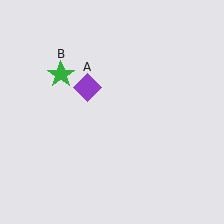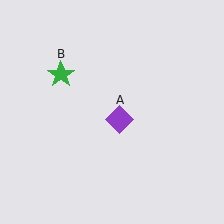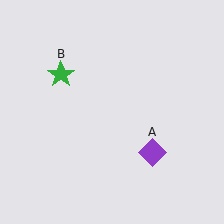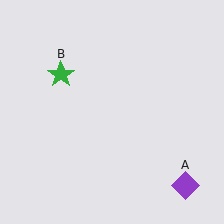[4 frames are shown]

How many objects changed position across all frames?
1 object changed position: purple diamond (object A).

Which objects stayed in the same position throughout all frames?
Green star (object B) remained stationary.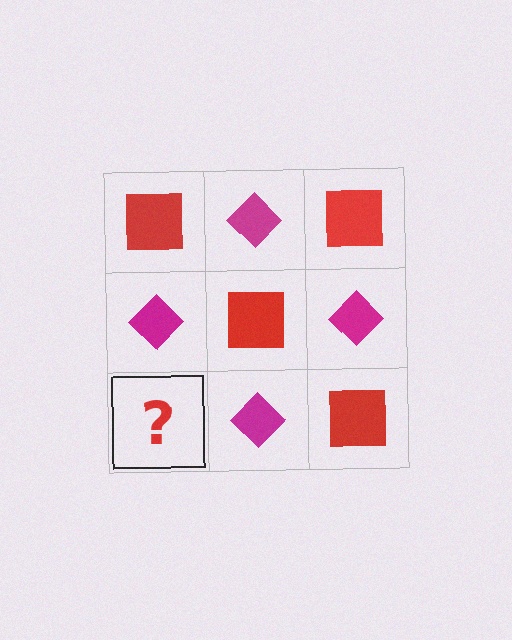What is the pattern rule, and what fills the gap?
The rule is that it alternates red square and magenta diamond in a checkerboard pattern. The gap should be filled with a red square.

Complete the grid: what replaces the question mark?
The question mark should be replaced with a red square.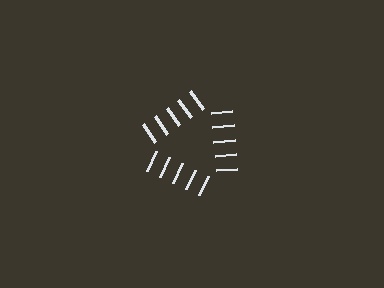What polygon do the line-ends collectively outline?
An illusory triangle — the line segments terminate on its edges but no continuous stroke is drawn.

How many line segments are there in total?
15 — 5 along each of the 3 edges.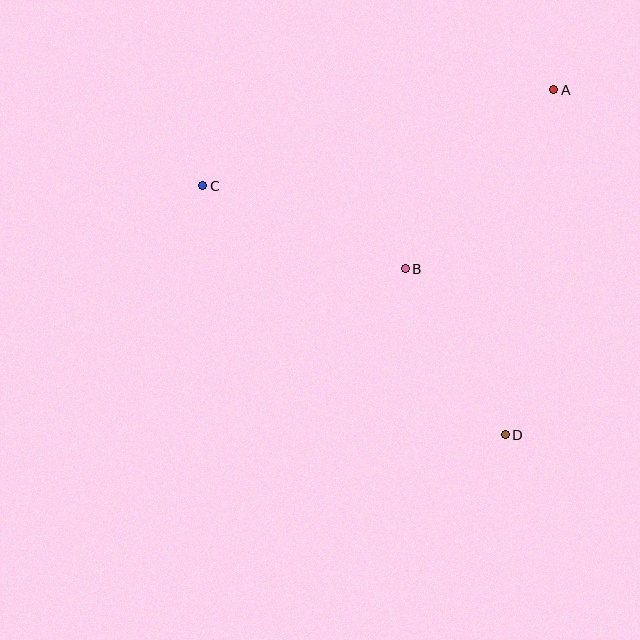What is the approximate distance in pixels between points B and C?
The distance between B and C is approximately 219 pixels.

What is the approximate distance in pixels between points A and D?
The distance between A and D is approximately 349 pixels.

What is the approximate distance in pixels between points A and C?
The distance between A and C is approximately 364 pixels.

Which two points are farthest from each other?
Points C and D are farthest from each other.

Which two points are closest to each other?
Points B and D are closest to each other.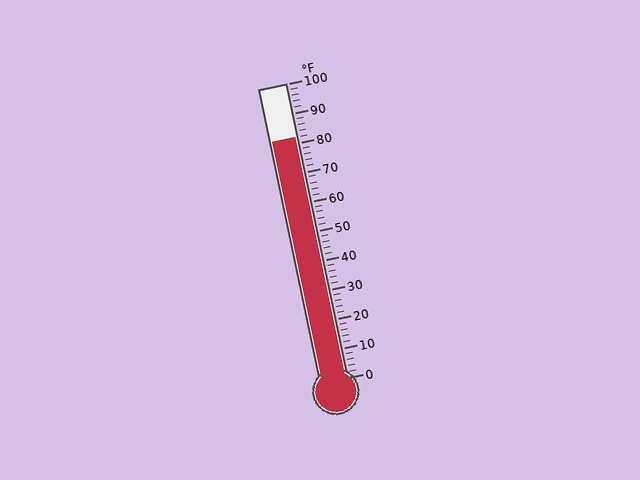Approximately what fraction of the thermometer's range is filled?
The thermometer is filled to approximately 80% of its range.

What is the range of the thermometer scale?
The thermometer scale ranges from 0°F to 100°F.